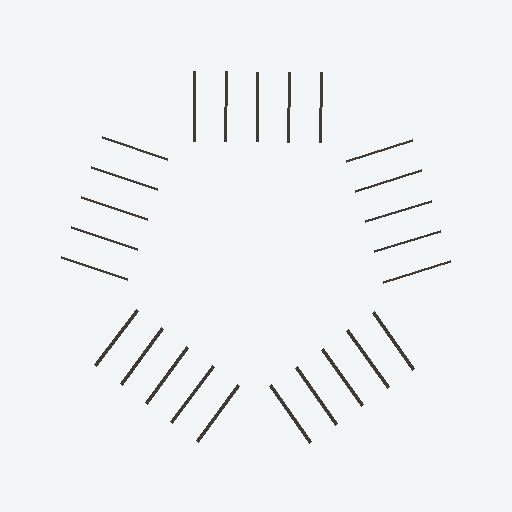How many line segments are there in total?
25 — 5 along each of the 5 edges.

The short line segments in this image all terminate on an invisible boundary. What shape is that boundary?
An illusory pentagon — the line segments terminate on its edges but no continuous stroke is drawn.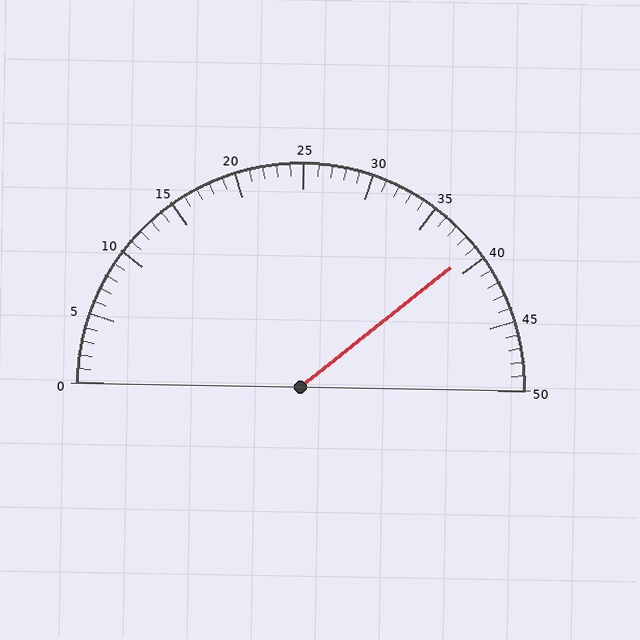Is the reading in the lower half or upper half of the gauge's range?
The reading is in the upper half of the range (0 to 50).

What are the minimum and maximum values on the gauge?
The gauge ranges from 0 to 50.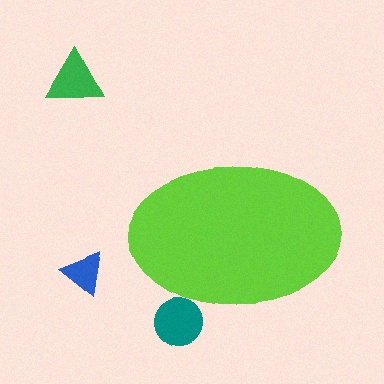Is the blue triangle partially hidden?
No, the blue triangle is fully visible.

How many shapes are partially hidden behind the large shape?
1 shape is partially hidden.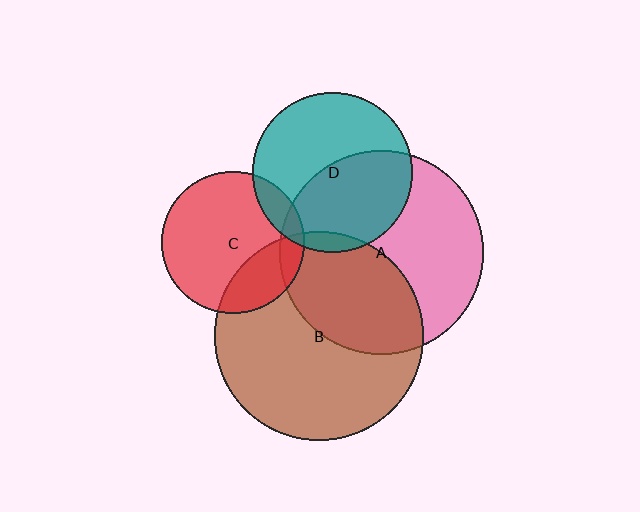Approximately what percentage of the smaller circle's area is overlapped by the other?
Approximately 50%.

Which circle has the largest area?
Circle B (brown).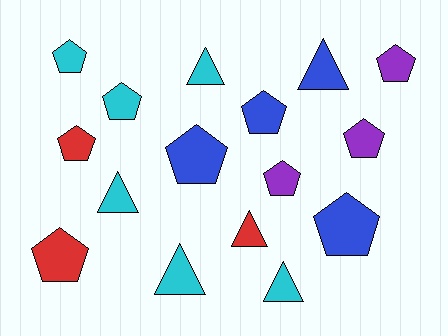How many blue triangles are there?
There is 1 blue triangle.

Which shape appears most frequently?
Pentagon, with 10 objects.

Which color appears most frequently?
Cyan, with 6 objects.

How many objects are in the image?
There are 16 objects.